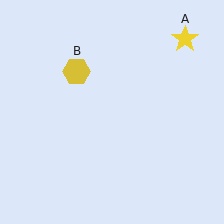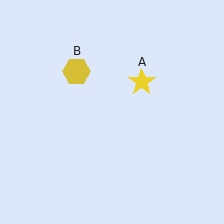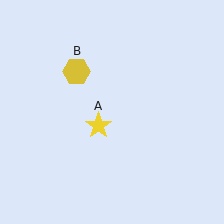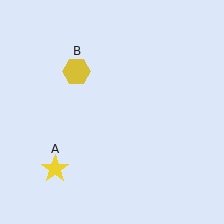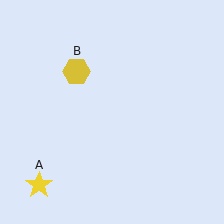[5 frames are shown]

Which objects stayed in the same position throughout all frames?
Yellow hexagon (object B) remained stationary.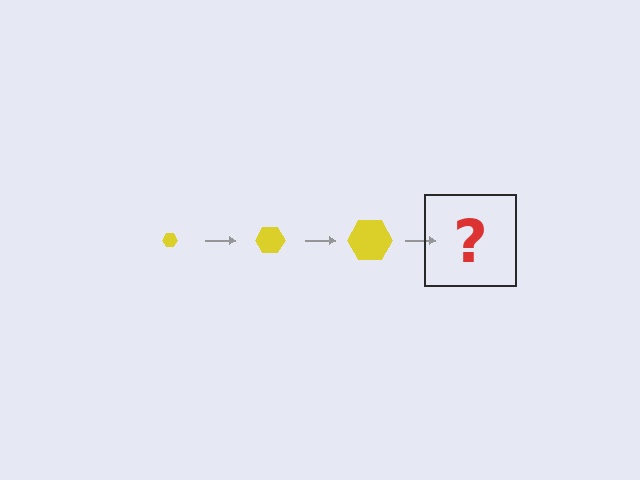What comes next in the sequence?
The next element should be a yellow hexagon, larger than the previous one.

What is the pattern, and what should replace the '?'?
The pattern is that the hexagon gets progressively larger each step. The '?' should be a yellow hexagon, larger than the previous one.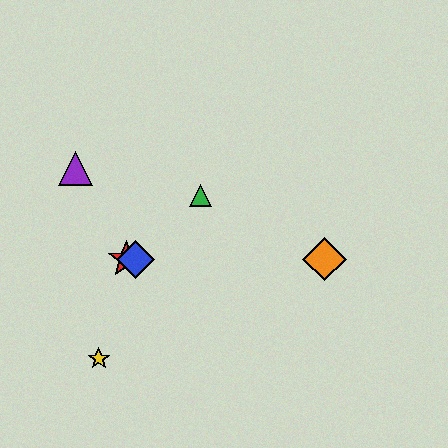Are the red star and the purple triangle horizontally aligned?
No, the red star is at y≈259 and the purple triangle is at y≈168.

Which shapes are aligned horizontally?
The red star, the blue diamond, the orange diamond are aligned horizontally.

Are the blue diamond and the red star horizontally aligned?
Yes, both are at y≈259.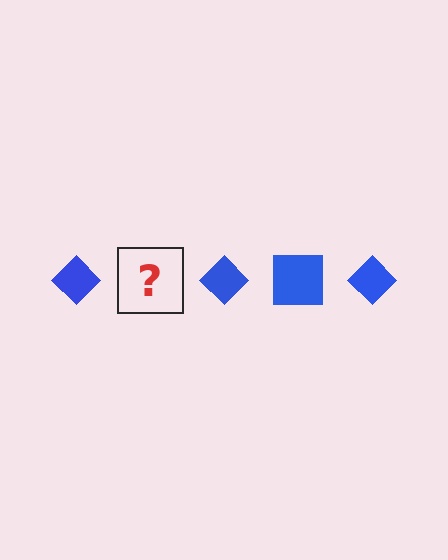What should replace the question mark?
The question mark should be replaced with a blue square.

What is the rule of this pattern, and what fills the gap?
The rule is that the pattern cycles through diamond, square shapes in blue. The gap should be filled with a blue square.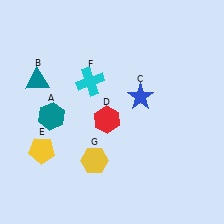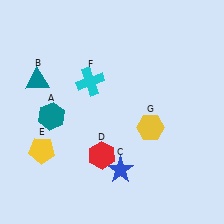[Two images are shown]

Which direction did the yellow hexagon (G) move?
The yellow hexagon (G) moved right.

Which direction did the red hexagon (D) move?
The red hexagon (D) moved down.